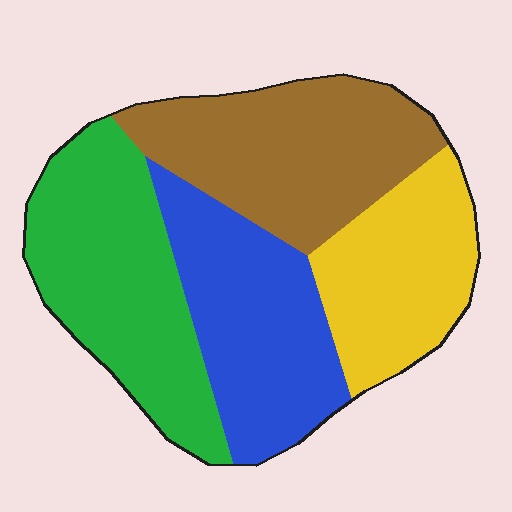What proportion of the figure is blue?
Blue covers 25% of the figure.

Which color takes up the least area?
Yellow, at roughly 20%.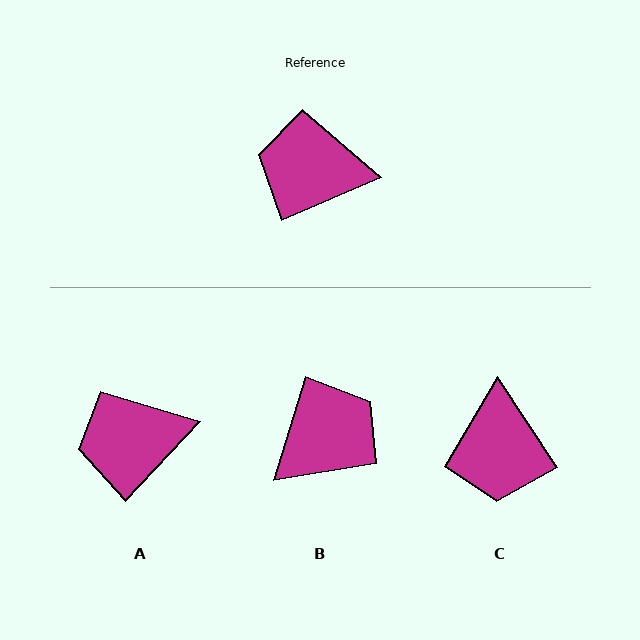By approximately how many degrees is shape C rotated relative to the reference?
Approximately 100 degrees counter-clockwise.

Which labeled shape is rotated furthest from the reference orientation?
B, about 130 degrees away.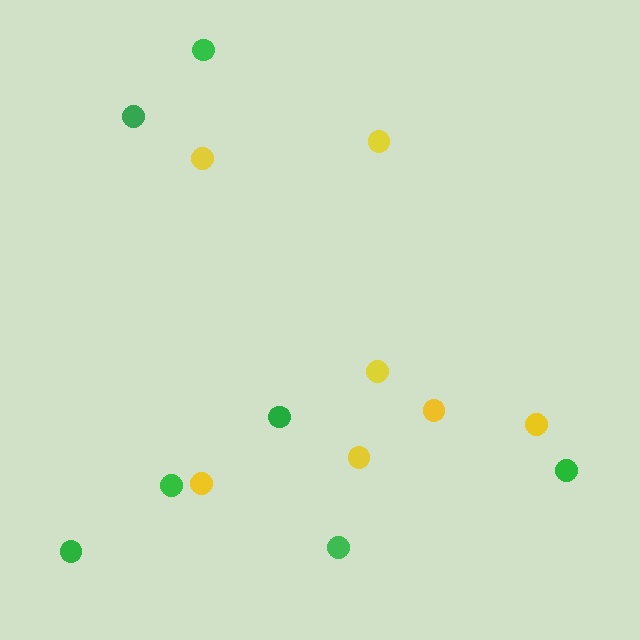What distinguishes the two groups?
There are 2 groups: one group of green circles (7) and one group of yellow circles (7).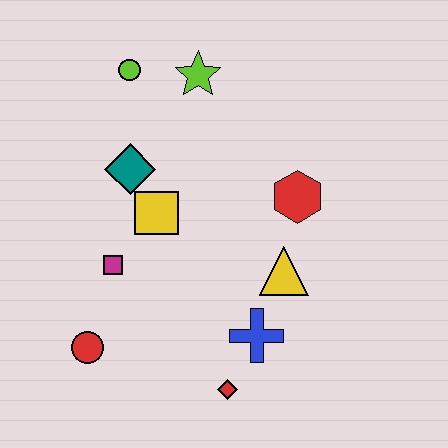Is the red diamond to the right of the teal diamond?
Yes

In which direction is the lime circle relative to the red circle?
The lime circle is above the red circle.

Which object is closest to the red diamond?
The blue cross is closest to the red diamond.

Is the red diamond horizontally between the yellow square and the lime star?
No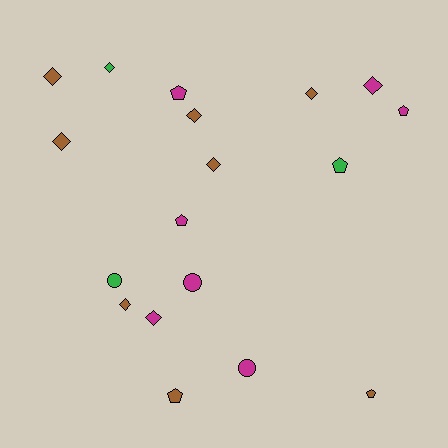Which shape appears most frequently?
Diamond, with 9 objects.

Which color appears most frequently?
Brown, with 8 objects.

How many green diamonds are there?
There is 1 green diamond.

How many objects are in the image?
There are 18 objects.